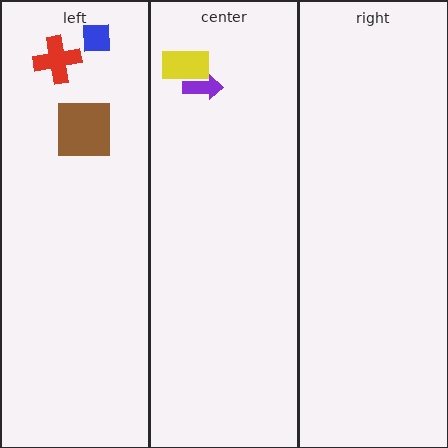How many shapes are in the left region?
3.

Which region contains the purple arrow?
The center region.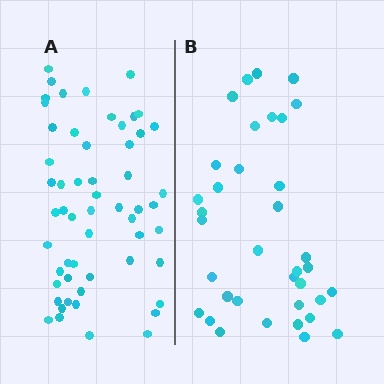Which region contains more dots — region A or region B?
Region A (the left region) has more dots.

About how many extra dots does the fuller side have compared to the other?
Region A has approximately 20 more dots than region B.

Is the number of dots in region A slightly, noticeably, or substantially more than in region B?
Region A has substantially more. The ratio is roughly 1.6 to 1.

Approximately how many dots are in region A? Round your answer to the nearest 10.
About 60 dots. (The exact count is 56, which rounds to 60.)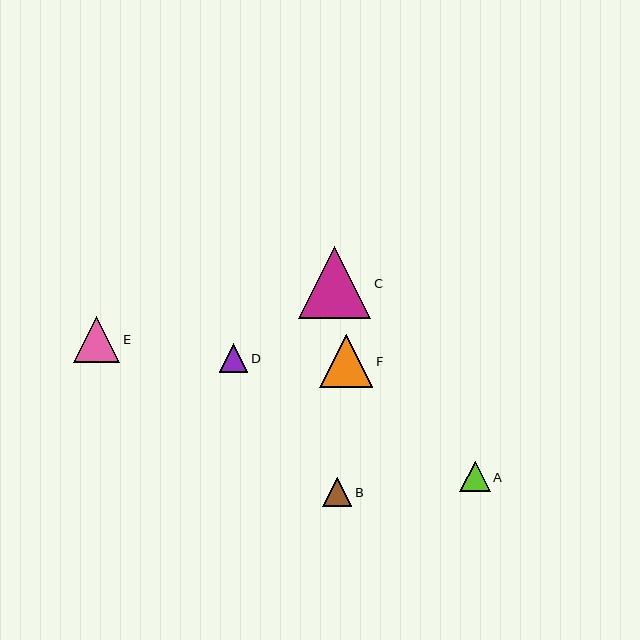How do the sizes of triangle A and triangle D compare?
Triangle A and triangle D are approximately the same size.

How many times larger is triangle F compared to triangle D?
Triangle F is approximately 1.9 times the size of triangle D.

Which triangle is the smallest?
Triangle D is the smallest with a size of approximately 28 pixels.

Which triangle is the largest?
Triangle C is the largest with a size of approximately 72 pixels.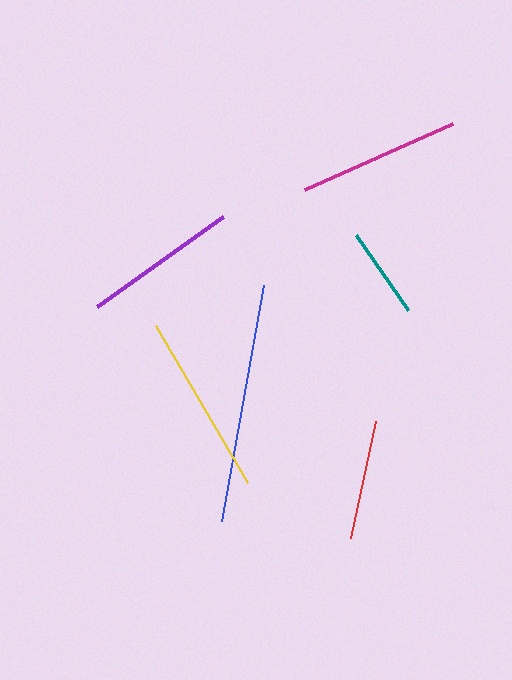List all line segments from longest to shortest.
From longest to shortest: blue, yellow, magenta, purple, red, teal.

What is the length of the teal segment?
The teal segment is approximately 91 pixels long.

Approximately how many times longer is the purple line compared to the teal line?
The purple line is approximately 1.7 times the length of the teal line.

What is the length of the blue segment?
The blue segment is approximately 240 pixels long.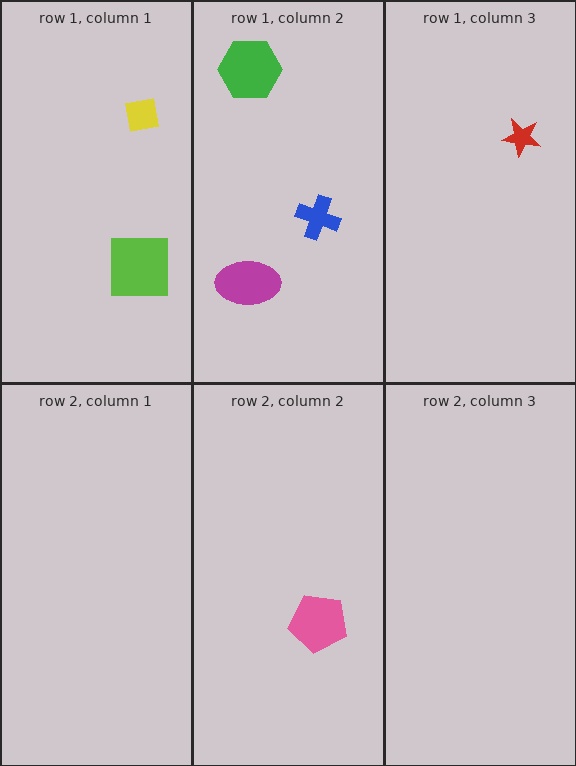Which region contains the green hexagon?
The row 1, column 2 region.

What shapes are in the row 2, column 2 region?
The pink pentagon.